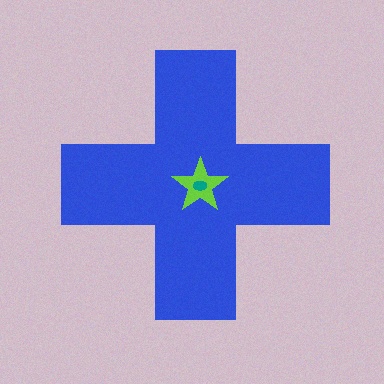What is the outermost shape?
The blue cross.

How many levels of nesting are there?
3.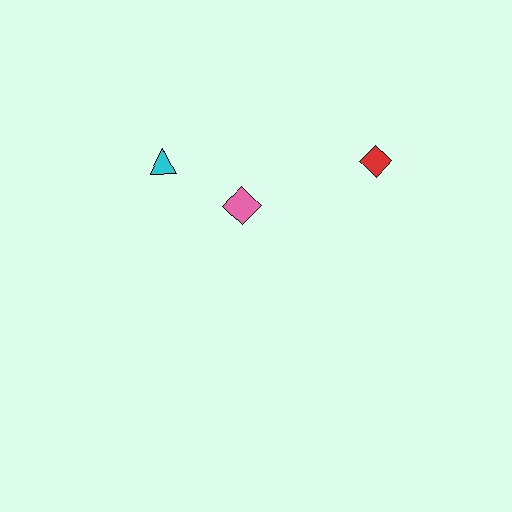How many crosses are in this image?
There are no crosses.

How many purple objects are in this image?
There are no purple objects.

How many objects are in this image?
There are 3 objects.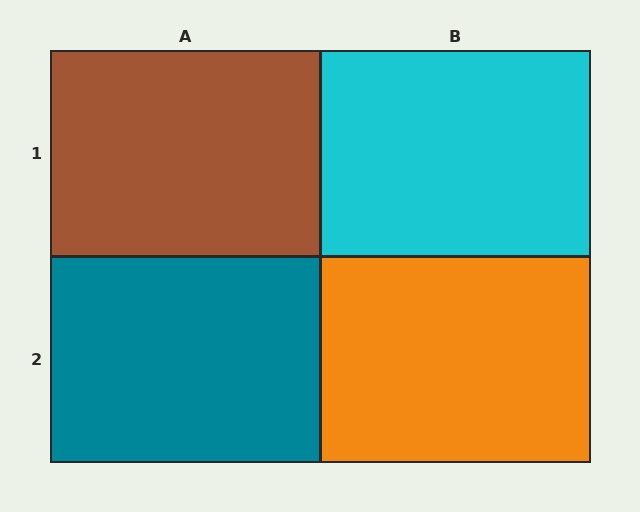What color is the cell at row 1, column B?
Cyan.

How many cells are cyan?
1 cell is cyan.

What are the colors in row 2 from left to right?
Teal, orange.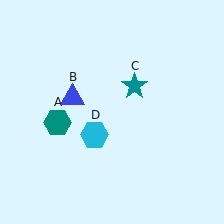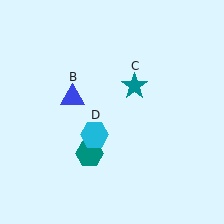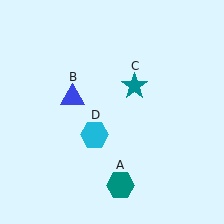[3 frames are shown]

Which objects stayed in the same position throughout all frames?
Blue triangle (object B) and teal star (object C) and cyan hexagon (object D) remained stationary.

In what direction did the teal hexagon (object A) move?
The teal hexagon (object A) moved down and to the right.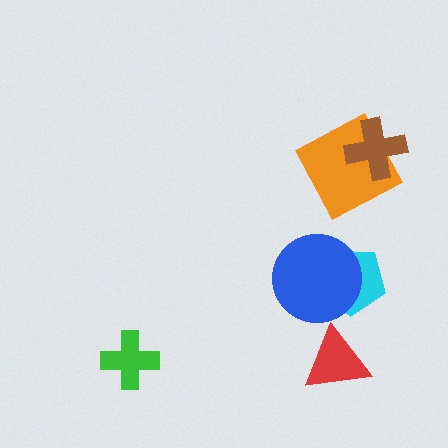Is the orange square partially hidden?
Yes, it is partially covered by another shape.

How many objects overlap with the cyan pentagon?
1 object overlaps with the cyan pentagon.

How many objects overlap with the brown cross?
1 object overlaps with the brown cross.